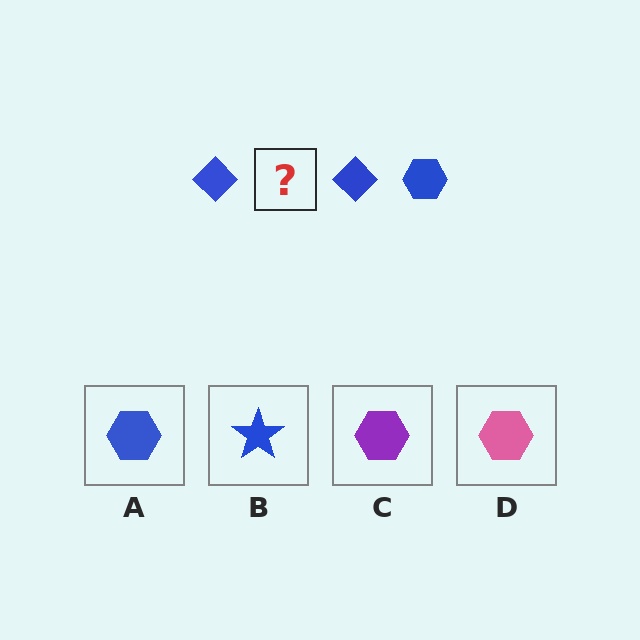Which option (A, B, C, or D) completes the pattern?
A.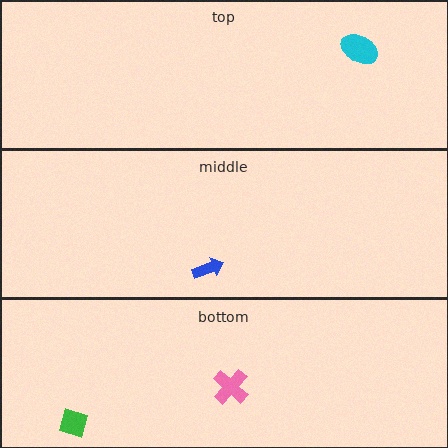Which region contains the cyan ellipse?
The top region.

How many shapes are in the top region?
1.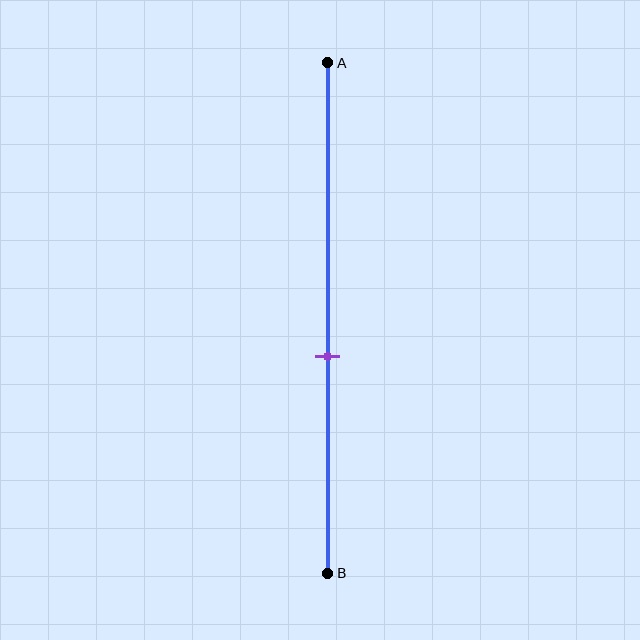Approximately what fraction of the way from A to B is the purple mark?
The purple mark is approximately 60% of the way from A to B.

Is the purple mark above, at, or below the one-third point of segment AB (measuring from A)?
The purple mark is below the one-third point of segment AB.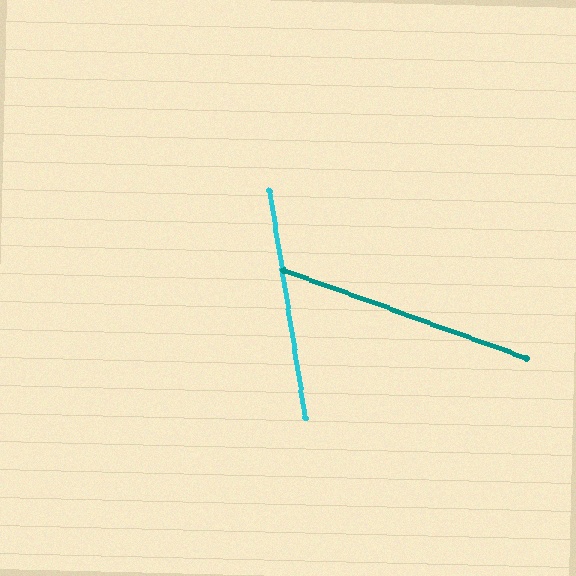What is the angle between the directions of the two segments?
Approximately 61 degrees.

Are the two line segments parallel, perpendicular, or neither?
Neither parallel nor perpendicular — they differ by about 61°.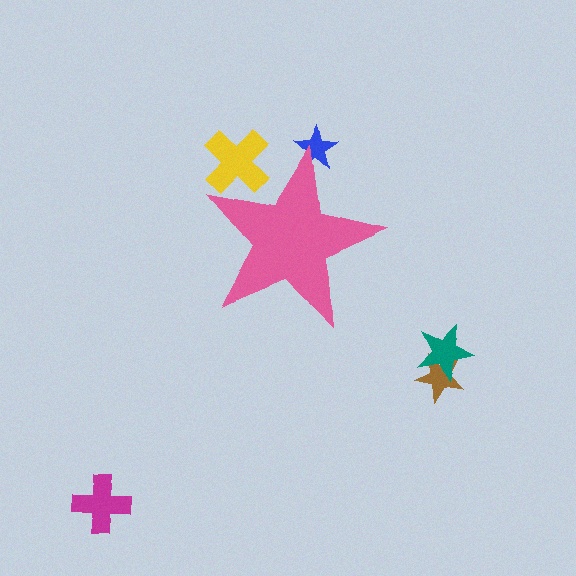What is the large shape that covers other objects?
A pink star.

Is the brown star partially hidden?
No, the brown star is fully visible.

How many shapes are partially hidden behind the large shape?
2 shapes are partially hidden.